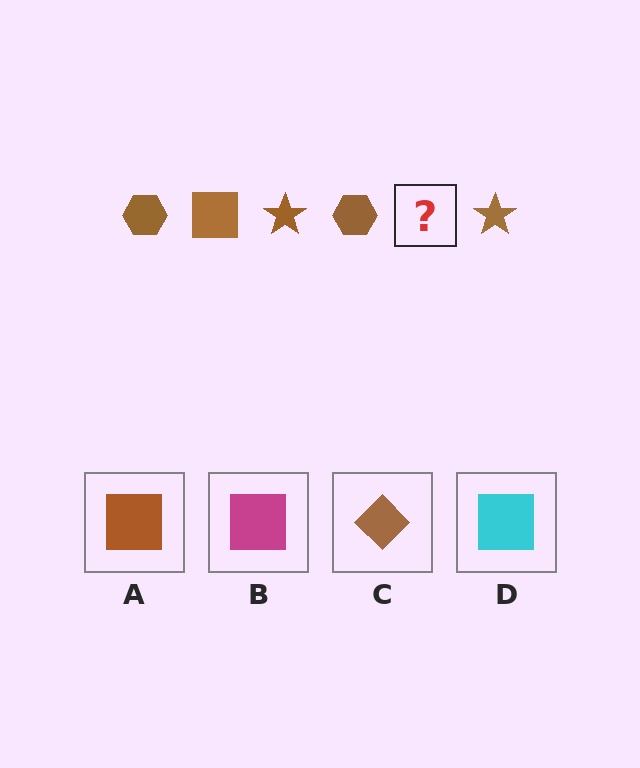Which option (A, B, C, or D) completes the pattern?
A.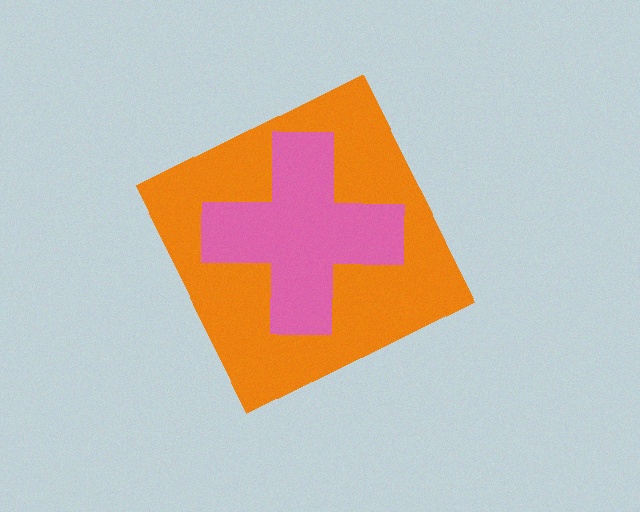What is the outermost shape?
The orange diamond.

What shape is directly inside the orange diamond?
The pink cross.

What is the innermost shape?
The pink cross.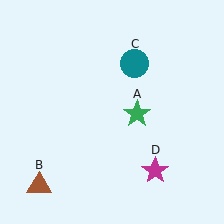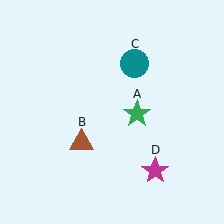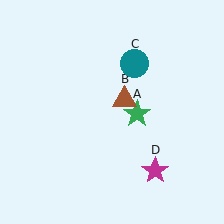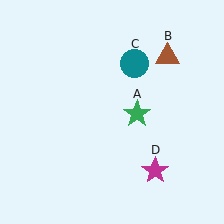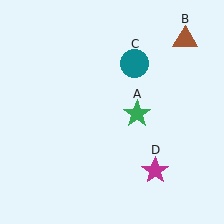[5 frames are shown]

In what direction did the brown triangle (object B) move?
The brown triangle (object B) moved up and to the right.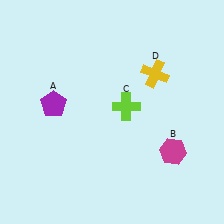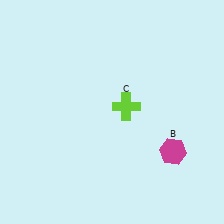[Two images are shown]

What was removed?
The purple pentagon (A), the yellow cross (D) were removed in Image 2.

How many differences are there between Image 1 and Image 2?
There are 2 differences between the two images.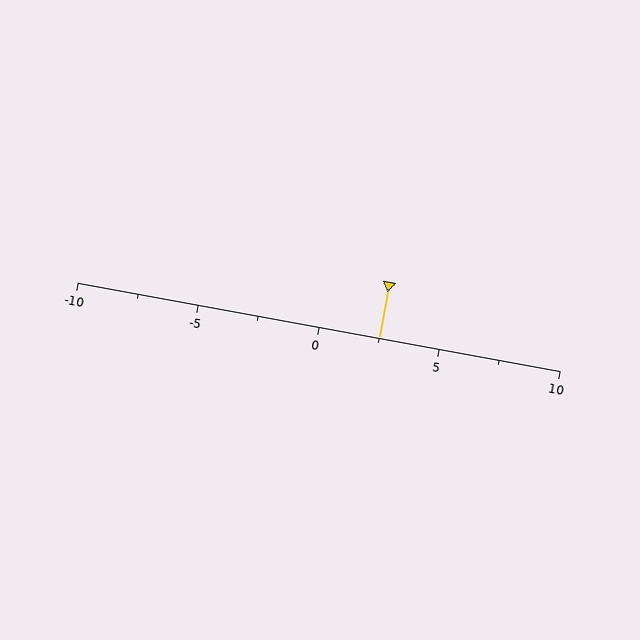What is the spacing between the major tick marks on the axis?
The major ticks are spaced 5 apart.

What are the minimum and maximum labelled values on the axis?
The axis runs from -10 to 10.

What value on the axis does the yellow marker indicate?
The marker indicates approximately 2.5.